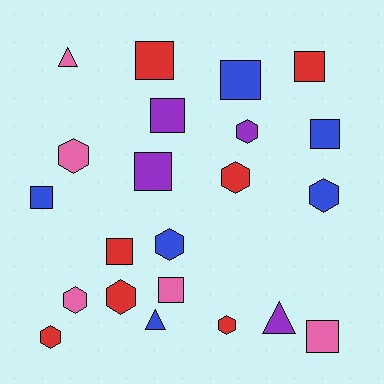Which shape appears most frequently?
Square, with 10 objects.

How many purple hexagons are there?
There is 1 purple hexagon.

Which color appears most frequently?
Red, with 7 objects.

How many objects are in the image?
There are 22 objects.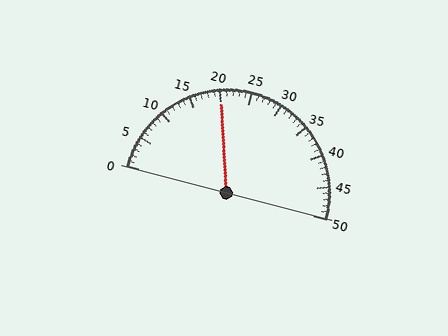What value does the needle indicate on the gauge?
The needle indicates approximately 20.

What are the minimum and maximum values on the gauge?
The gauge ranges from 0 to 50.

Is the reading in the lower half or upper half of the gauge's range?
The reading is in the lower half of the range (0 to 50).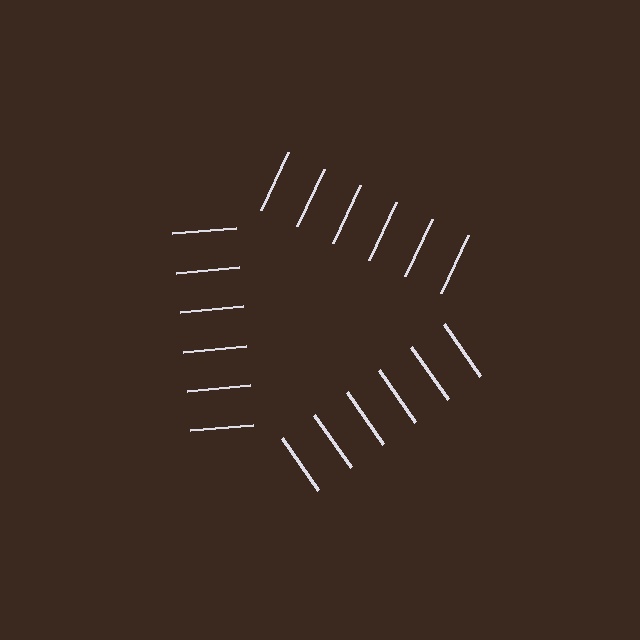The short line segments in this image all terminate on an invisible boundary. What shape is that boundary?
An illusory triangle — the line segments terminate on its edges but no continuous stroke is drawn.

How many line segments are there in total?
18 — 6 along each of the 3 edges.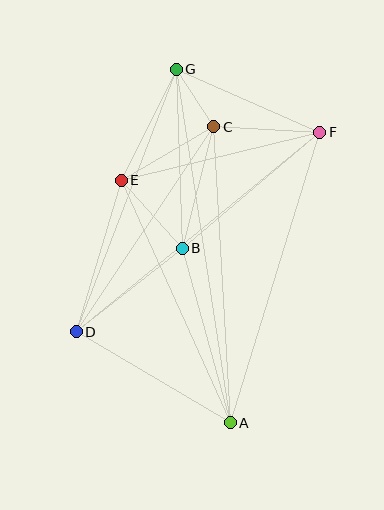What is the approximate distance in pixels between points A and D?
The distance between A and D is approximately 179 pixels.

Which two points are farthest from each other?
Points A and G are farthest from each other.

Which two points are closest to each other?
Points C and G are closest to each other.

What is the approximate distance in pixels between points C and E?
The distance between C and E is approximately 107 pixels.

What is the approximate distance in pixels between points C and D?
The distance between C and D is approximately 247 pixels.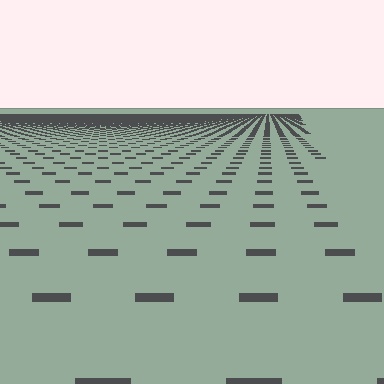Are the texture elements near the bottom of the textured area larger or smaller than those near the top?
Larger. Near the bottom, elements are closer to the viewer and appear at a bigger on-screen size.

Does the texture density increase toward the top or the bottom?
Density increases toward the top.